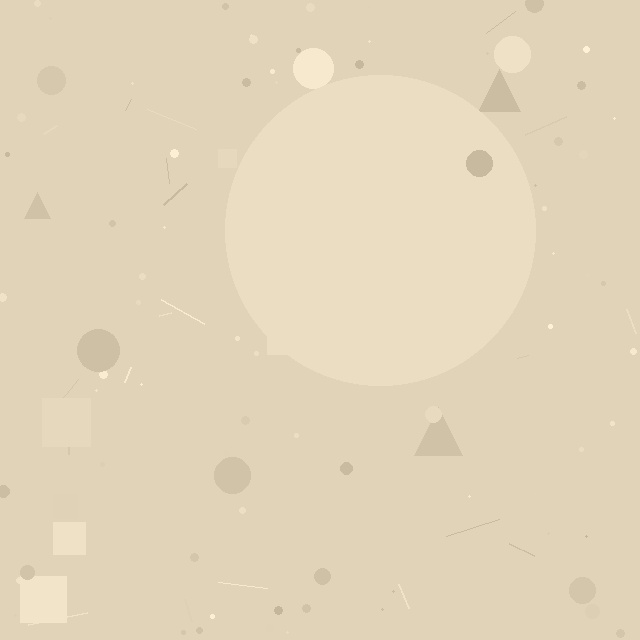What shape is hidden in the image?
A circle is hidden in the image.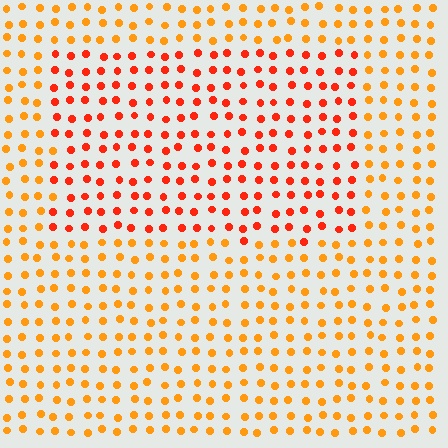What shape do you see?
I see a rectangle.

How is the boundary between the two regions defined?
The boundary is defined purely by a slight shift in hue (about 29 degrees). Spacing, size, and orientation are identical on both sides.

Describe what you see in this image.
The image is filled with small orange elements in a uniform arrangement. A rectangle-shaped region is visible where the elements are tinted to a slightly different hue, forming a subtle color boundary.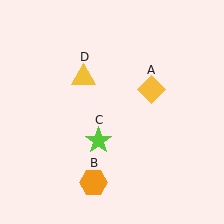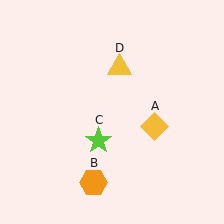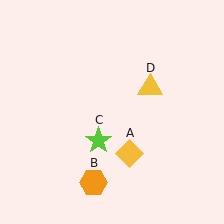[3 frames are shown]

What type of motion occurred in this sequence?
The yellow diamond (object A), yellow triangle (object D) rotated clockwise around the center of the scene.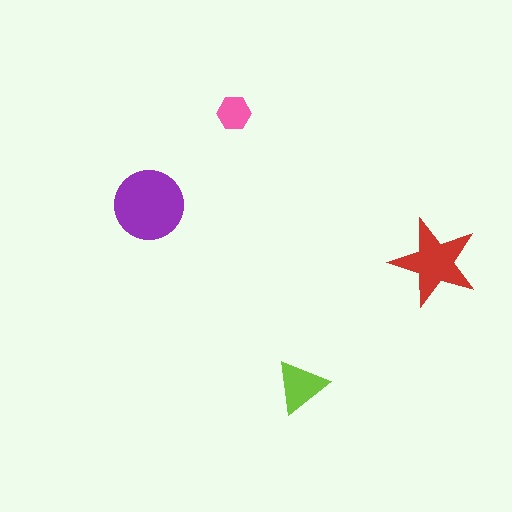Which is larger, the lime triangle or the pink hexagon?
The lime triangle.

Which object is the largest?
The purple circle.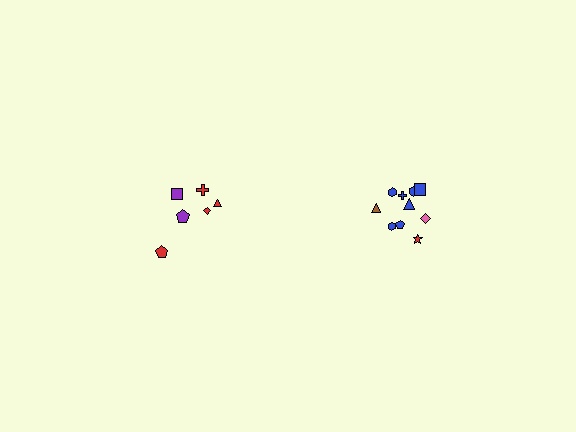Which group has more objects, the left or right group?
The right group.